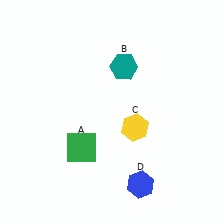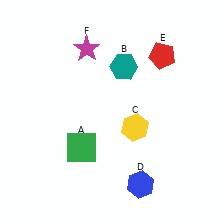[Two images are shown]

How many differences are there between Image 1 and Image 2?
There are 2 differences between the two images.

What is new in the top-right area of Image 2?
A red pentagon (E) was added in the top-right area of Image 2.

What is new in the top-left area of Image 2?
A magenta star (F) was added in the top-left area of Image 2.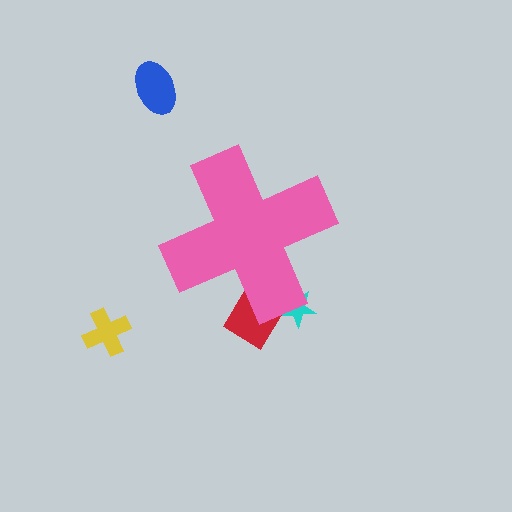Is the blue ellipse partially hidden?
No, the blue ellipse is fully visible.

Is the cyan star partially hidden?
Yes, the cyan star is partially hidden behind the pink cross.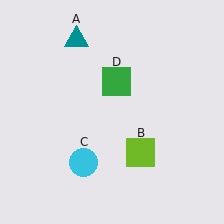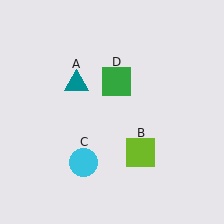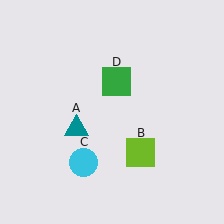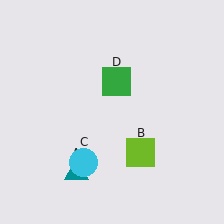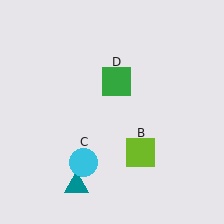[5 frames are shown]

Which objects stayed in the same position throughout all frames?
Lime square (object B) and cyan circle (object C) and green square (object D) remained stationary.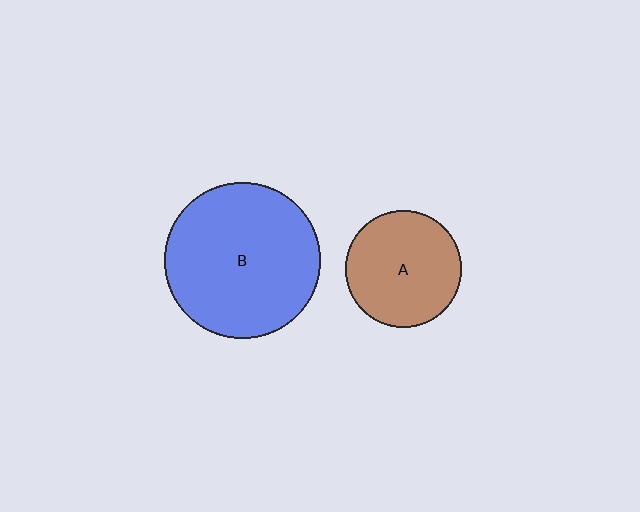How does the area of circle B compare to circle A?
Approximately 1.8 times.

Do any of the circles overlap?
No, none of the circles overlap.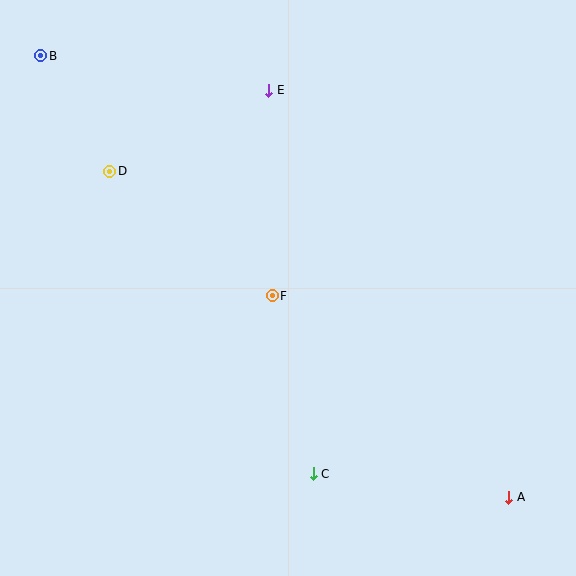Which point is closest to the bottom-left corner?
Point C is closest to the bottom-left corner.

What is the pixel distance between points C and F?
The distance between C and F is 182 pixels.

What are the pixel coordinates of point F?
Point F is at (272, 296).